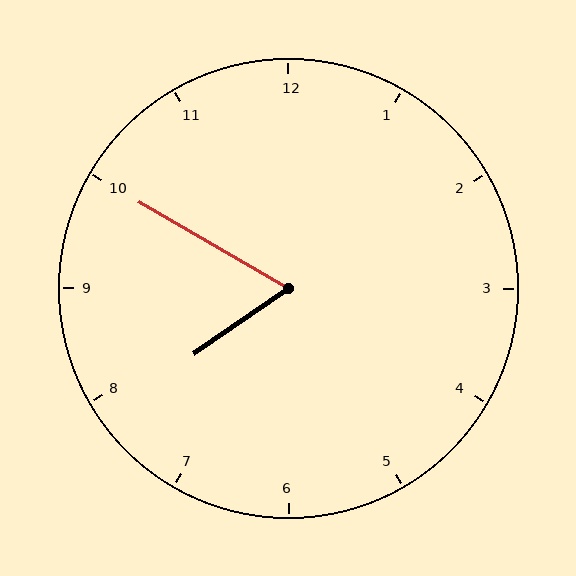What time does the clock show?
7:50.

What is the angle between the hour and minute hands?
Approximately 65 degrees.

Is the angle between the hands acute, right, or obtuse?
It is acute.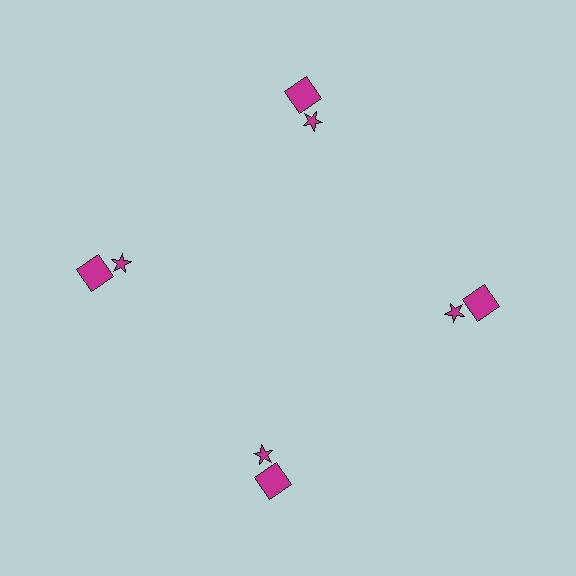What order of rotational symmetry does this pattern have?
This pattern has 4-fold rotational symmetry.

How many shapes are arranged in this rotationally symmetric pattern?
There are 8 shapes, arranged in 4 groups of 2.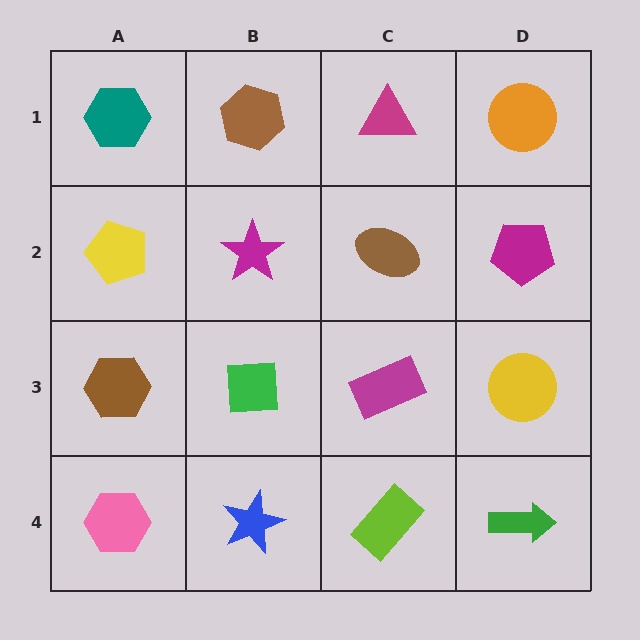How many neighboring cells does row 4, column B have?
3.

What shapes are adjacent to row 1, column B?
A magenta star (row 2, column B), a teal hexagon (row 1, column A), a magenta triangle (row 1, column C).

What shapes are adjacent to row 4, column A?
A brown hexagon (row 3, column A), a blue star (row 4, column B).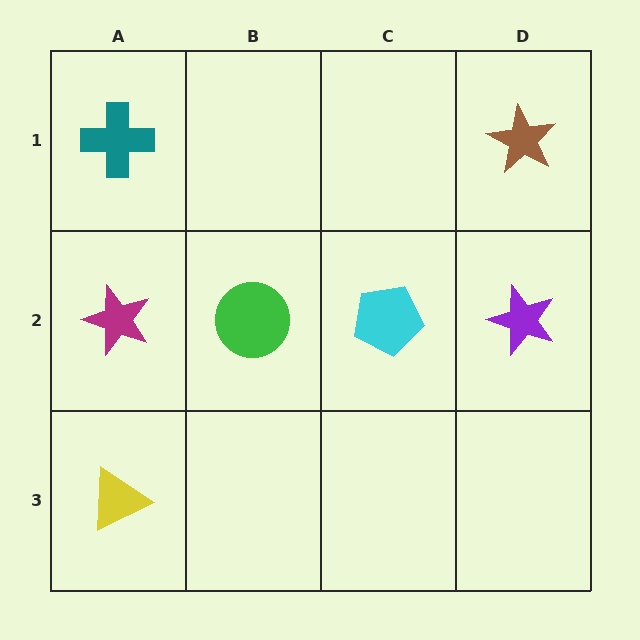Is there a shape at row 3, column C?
No, that cell is empty.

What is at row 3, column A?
A yellow triangle.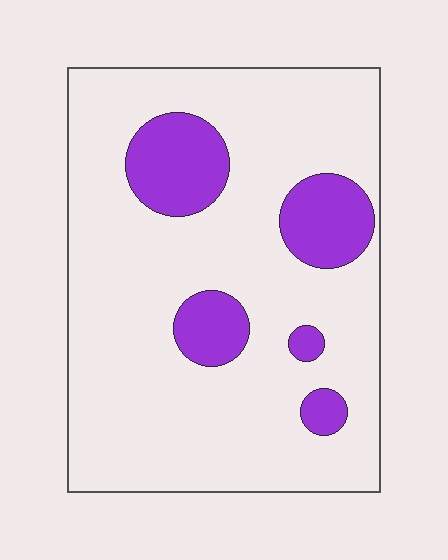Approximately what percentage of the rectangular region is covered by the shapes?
Approximately 15%.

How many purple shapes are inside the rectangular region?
5.